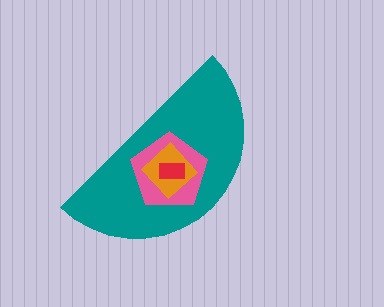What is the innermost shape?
The red rectangle.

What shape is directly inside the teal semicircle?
The pink pentagon.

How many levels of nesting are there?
4.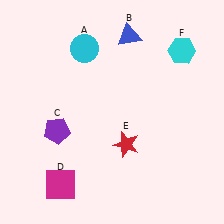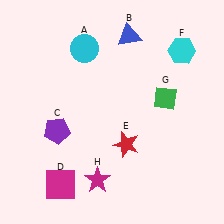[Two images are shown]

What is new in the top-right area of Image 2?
A green diamond (G) was added in the top-right area of Image 2.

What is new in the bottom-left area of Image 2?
A magenta star (H) was added in the bottom-left area of Image 2.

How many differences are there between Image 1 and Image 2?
There are 2 differences between the two images.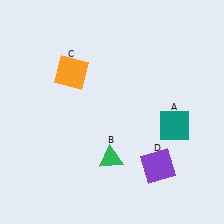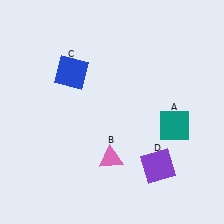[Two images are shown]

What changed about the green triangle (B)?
In Image 1, B is green. In Image 2, it changed to pink.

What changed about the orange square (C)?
In Image 1, C is orange. In Image 2, it changed to blue.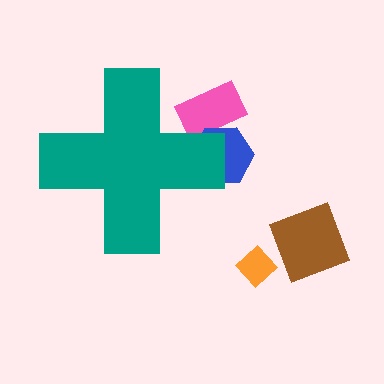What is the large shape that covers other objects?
A teal cross.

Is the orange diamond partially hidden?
No, the orange diamond is fully visible.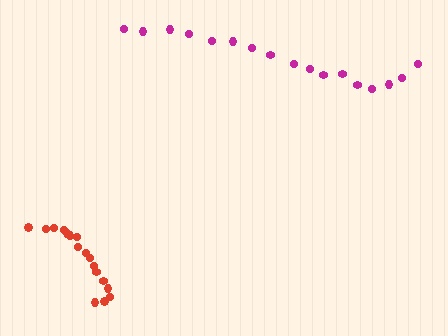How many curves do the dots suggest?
There are 2 distinct paths.